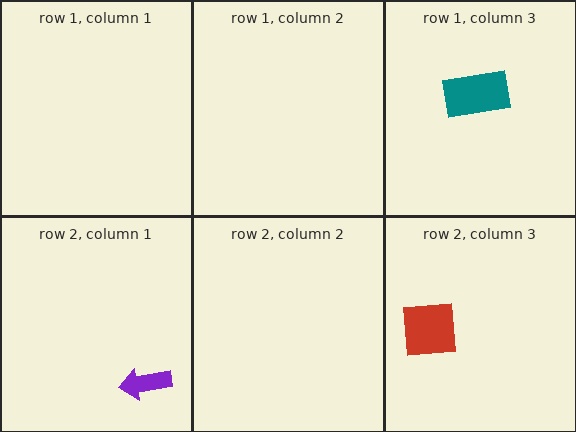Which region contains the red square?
The row 2, column 3 region.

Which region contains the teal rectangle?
The row 1, column 3 region.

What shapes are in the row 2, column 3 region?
The red square.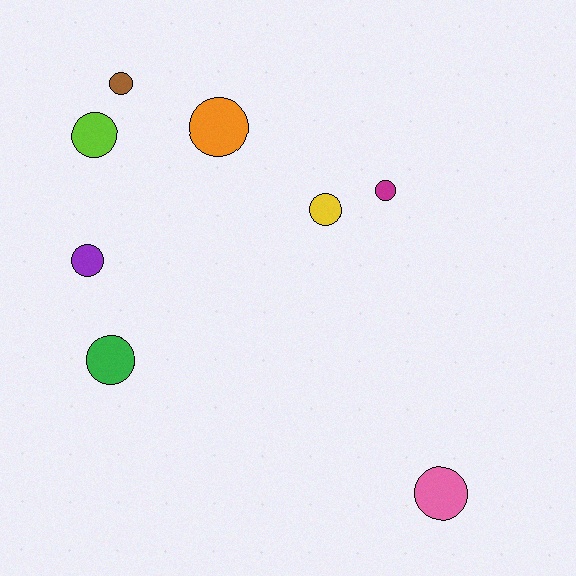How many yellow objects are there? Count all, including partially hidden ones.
There is 1 yellow object.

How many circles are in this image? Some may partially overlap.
There are 8 circles.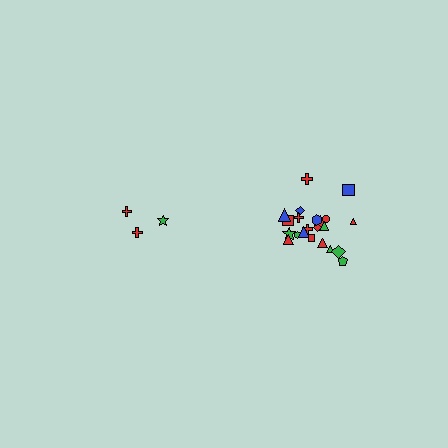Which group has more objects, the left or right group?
The right group.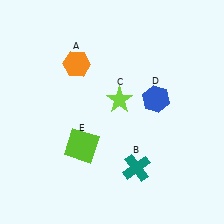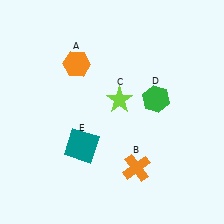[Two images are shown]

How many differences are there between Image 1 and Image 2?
There are 3 differences between the two images.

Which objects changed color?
B changed from teal to orange. D changed from blue to green. E changed from lime to teal.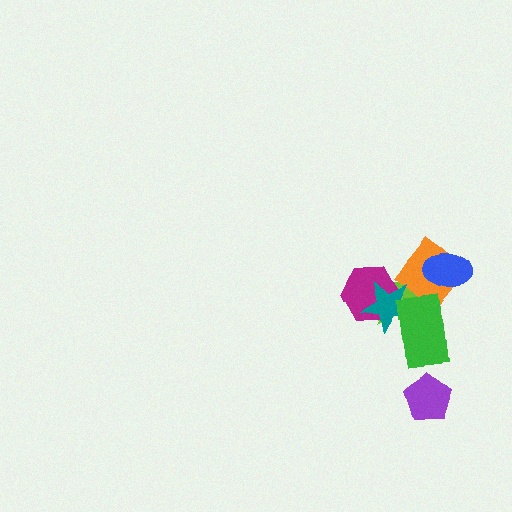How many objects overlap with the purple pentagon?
0 objects overlap with the purple pentagon.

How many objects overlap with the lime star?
5 objects overlap with the lime star.